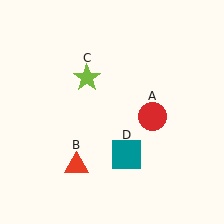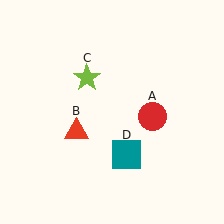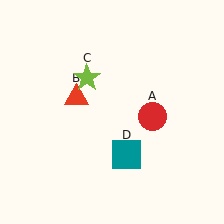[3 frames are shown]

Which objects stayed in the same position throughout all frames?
Red circle (object A) and lime star (object C) and teal square (object D) remained stationary.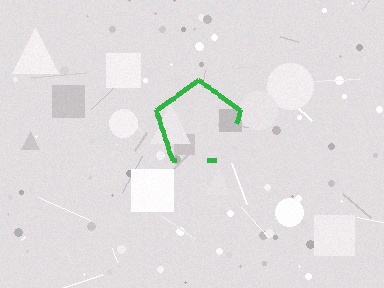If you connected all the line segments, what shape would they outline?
They would outline a pentagon.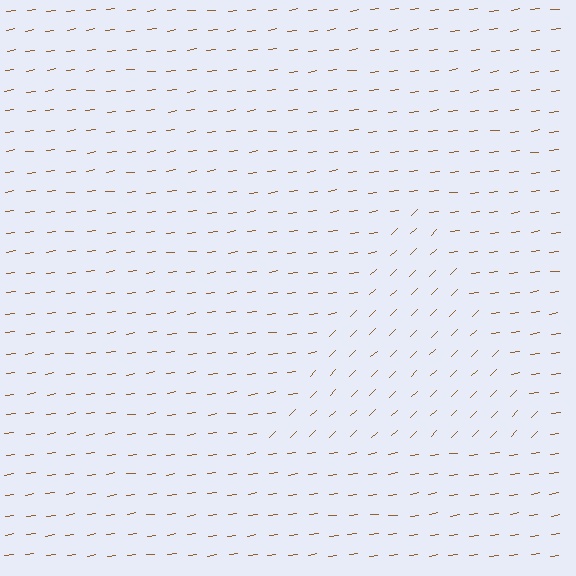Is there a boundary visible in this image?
Yes, there is a texture boundary formed by a change in line orientation.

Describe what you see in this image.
The image is filled with small brown line segments. A triangle region in the image has lines oriented differently from the surrounding lines, creating a visible texture boundary.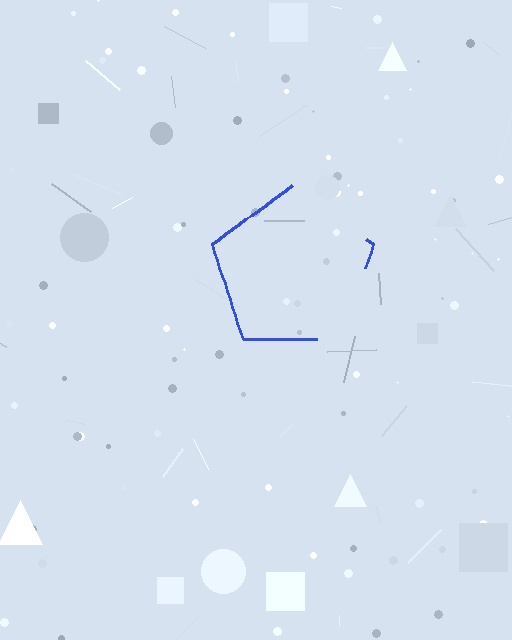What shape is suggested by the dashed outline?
The dashed outline suggests a pentagon.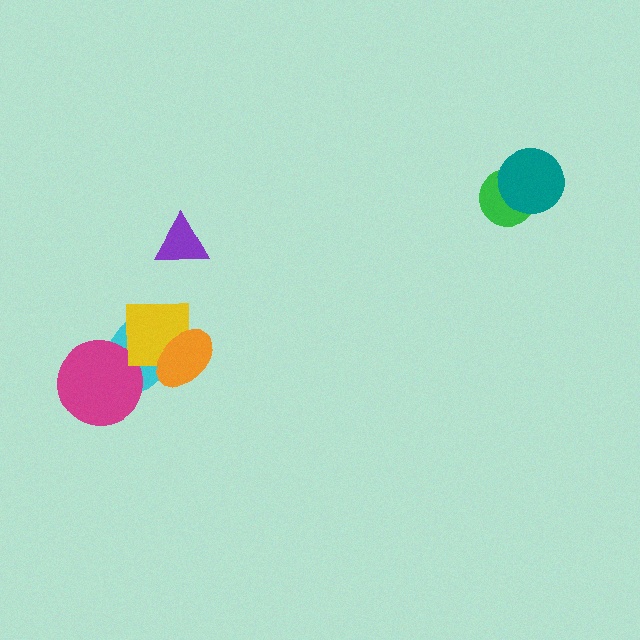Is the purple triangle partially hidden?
No, no other shape covers it.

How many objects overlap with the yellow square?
2 objects overlap with the yellow square.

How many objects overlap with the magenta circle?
1 object overlaps with the magenta circle.